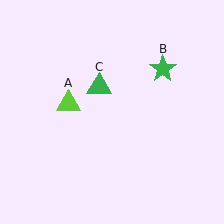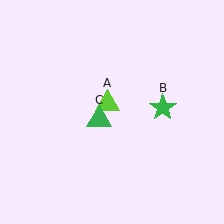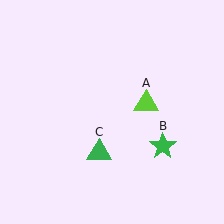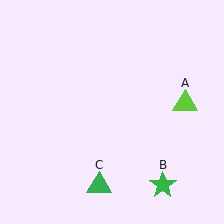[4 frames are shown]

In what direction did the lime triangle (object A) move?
The lime triangle (object A) moved right.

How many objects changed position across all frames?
3 objects changed position: lime triangle (object A), green star (object B), green triangle (object C).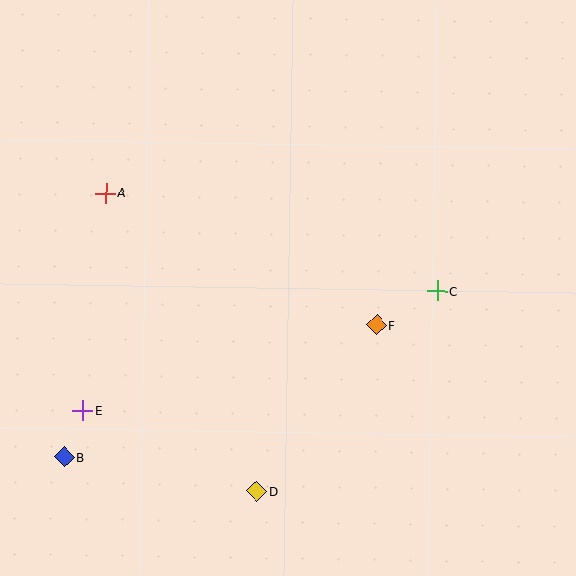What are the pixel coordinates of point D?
Point D is at (256, 491).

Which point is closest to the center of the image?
Point F at (377, 325) is closest to the center.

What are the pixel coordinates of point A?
Point A is at (106, 193).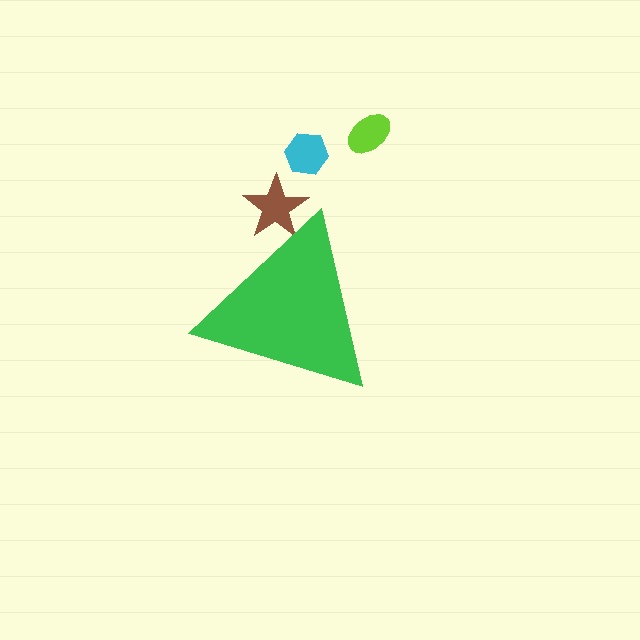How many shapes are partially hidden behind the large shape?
1 shape is partially hidden.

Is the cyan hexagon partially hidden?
No, the cyan hexagon is fully visible.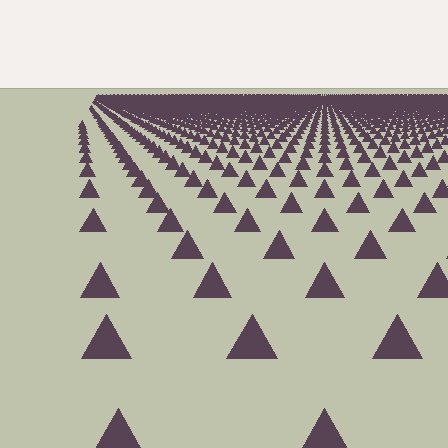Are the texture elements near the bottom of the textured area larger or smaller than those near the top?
Larger. Near the bottom, elements are closer to the viewer and appear at a bigger on-screen size.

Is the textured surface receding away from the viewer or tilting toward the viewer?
The surface is receding away from the viewer. Texture elements get smaller and denser toward the top.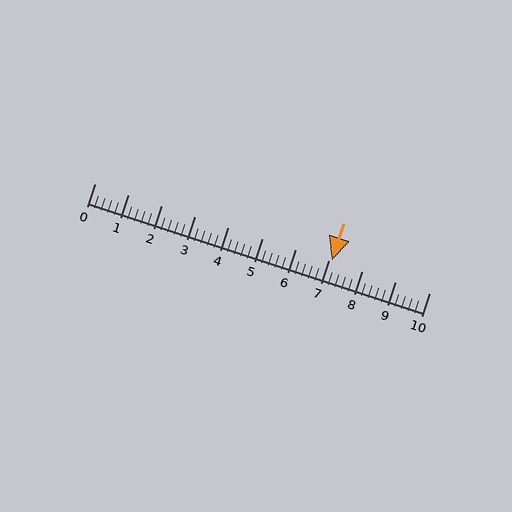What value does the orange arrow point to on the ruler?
The orange arrow points to approximately 7.1.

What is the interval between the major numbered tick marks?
The major tick marks are spaced 1 units apart.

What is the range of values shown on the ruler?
The ruler shows values from 0 to 10.